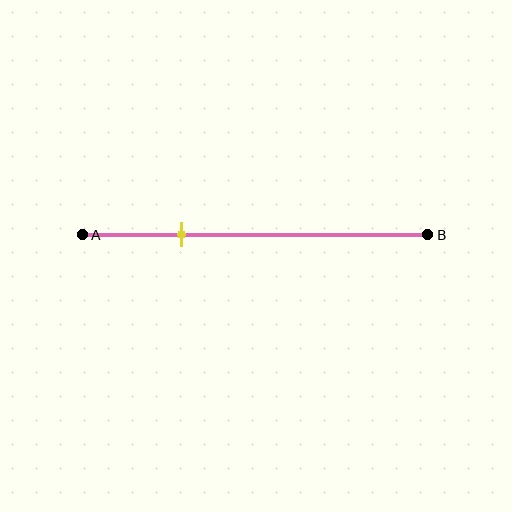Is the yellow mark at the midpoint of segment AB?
No, the mark is at about 30% from A, not at the 50% midpoint.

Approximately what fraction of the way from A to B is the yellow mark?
The yellow mark is approximately 30% of the way from A to B.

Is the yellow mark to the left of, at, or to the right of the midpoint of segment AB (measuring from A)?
The yellow mark is to the left of the midpoint of segment AB.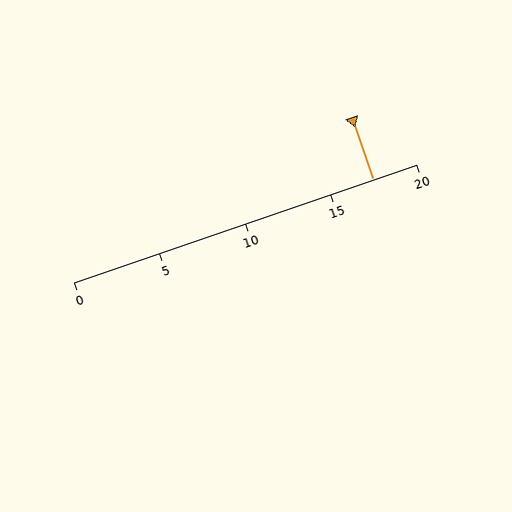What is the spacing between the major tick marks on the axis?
The major ticks are spaced 5 apart.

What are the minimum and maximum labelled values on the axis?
The axis runs from 0 to 20.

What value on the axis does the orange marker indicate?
The marker indicates approximately 17.5.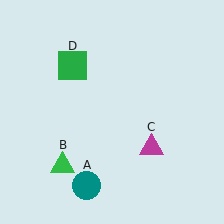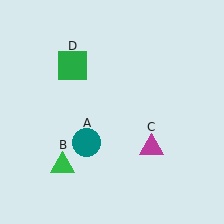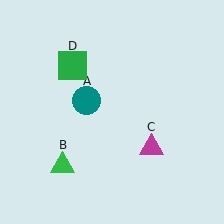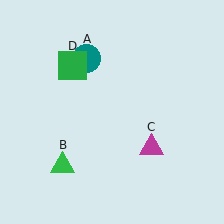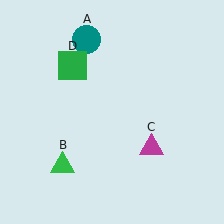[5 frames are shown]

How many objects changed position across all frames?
1 object changed position: teal circle (object A).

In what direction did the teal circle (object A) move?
The teal circle (object A) moved up.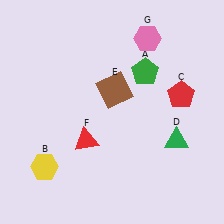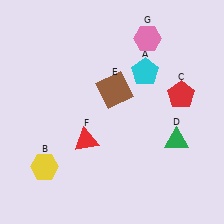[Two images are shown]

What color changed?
The pentagon (A) changed from green in Image 1 to cyan in Image 2.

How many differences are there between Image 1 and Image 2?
There is 1 difference between the two images.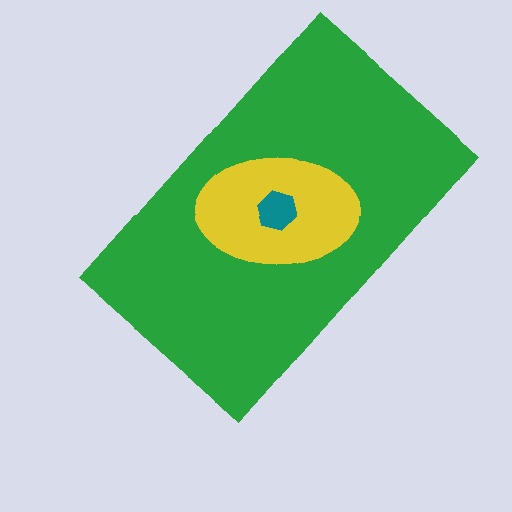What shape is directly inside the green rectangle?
The yellow ellipse.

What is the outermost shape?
The green rectangle.